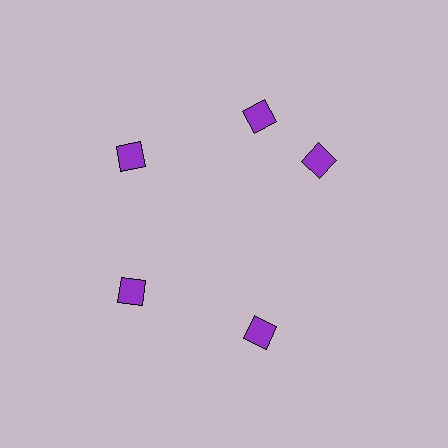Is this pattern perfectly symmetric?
No. The 5 purple diamonds are arranged in a ring, but one element near the 3 o'clock position is rotated out of alignment along the ring, breaking the 5-fold rotational symmetry.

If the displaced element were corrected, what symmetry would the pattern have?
It would have 5-fold rotational symmetry — the pattern would map onto itself every 72 degrees.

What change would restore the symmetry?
The symmetry would be restored by rotating it back into even spacing with its neighbors so that all 5 diamonds sit at equal angles and equal distance from the center.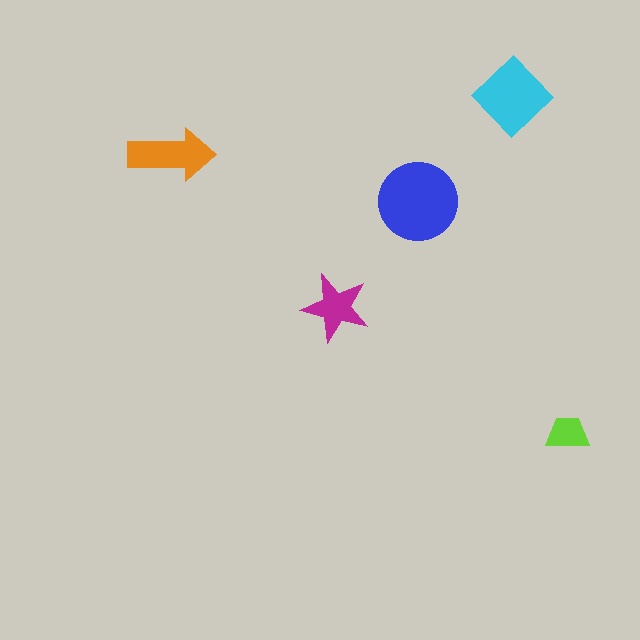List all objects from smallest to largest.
The lime trapezoid, the magenta star, the orange arrow, the cyan diamond, the blue circle.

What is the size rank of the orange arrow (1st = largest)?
3rd.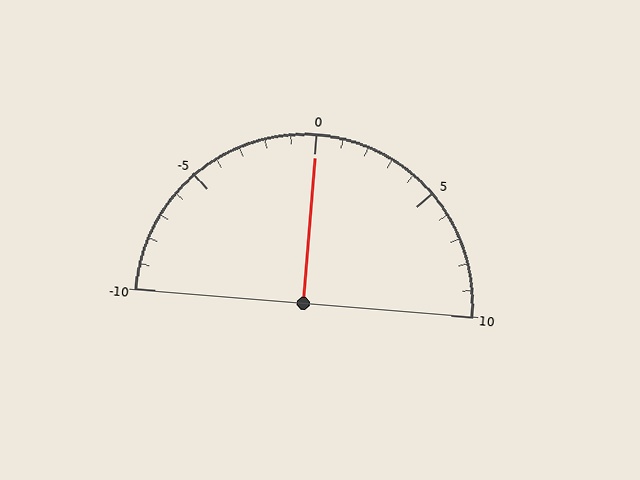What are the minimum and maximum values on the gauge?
The gauge ranges from -10 to 10.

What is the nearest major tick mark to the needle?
The nearest major tick mark is 0.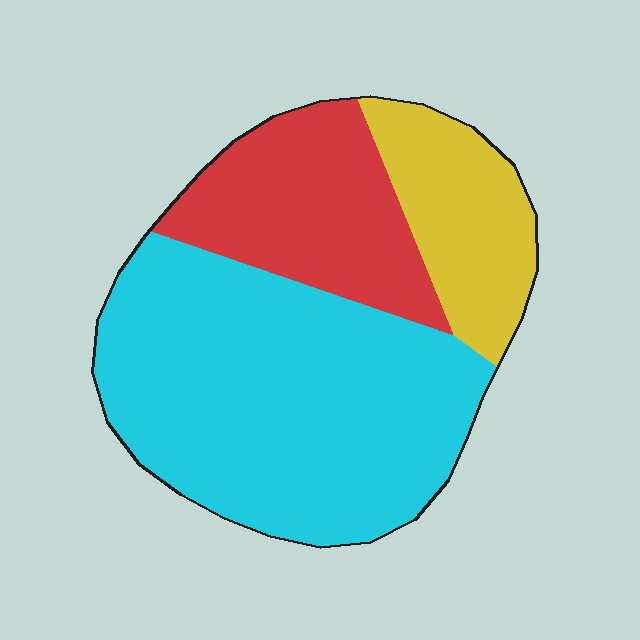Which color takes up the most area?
Cyan, at roughly 60%.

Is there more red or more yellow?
Red.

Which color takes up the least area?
Yellow, at roughly 20%.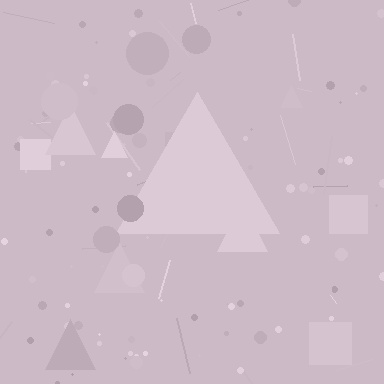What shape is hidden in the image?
A triangle is hidden in the image.